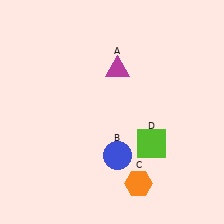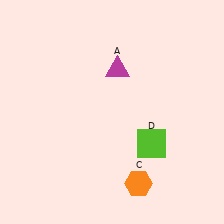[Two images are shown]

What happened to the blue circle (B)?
The blue circle (B) was removed in Image 2. It was in the bottom-right area of Image 1.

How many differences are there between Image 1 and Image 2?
There is 1 difference between the two images.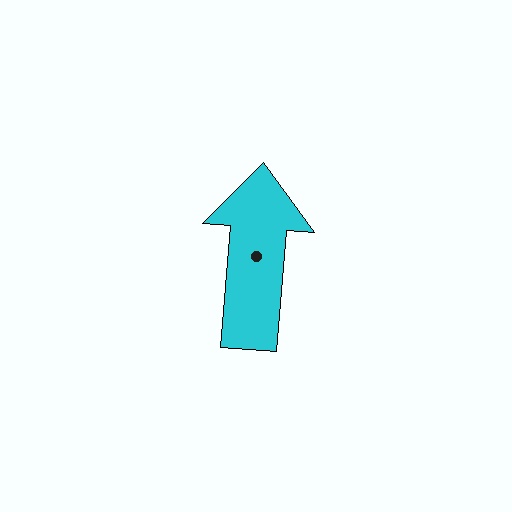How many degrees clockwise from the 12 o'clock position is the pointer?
Approximately 5 degrees.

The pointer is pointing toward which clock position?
Roughly 12 o'clock.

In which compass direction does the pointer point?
North.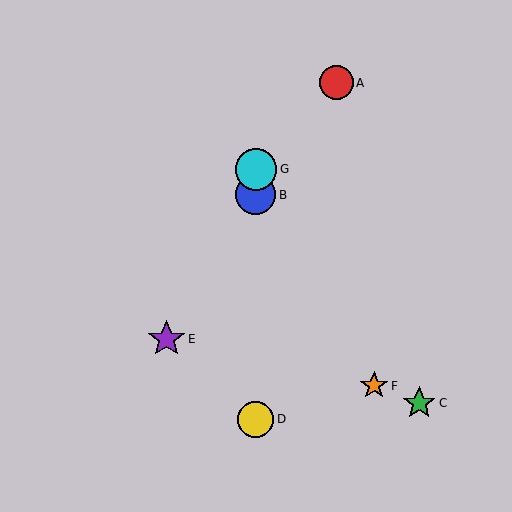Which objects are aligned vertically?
Objects B, D, G are aligned vertically.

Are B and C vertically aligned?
No, B is at x≈256 and C is at x≈419.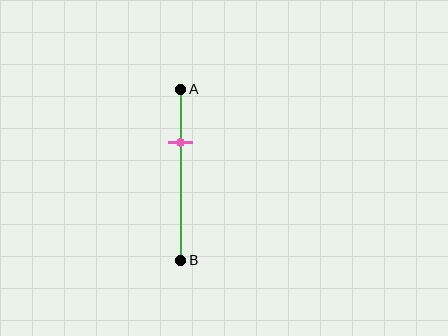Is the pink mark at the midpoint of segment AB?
No, the mark is at about 30% from A, not at the 50% midpoint.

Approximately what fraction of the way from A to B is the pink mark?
The pink mark is approximately 30% of the way from A to B.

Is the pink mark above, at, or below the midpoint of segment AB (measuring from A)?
The pink mark is above the midpoint of segment AB.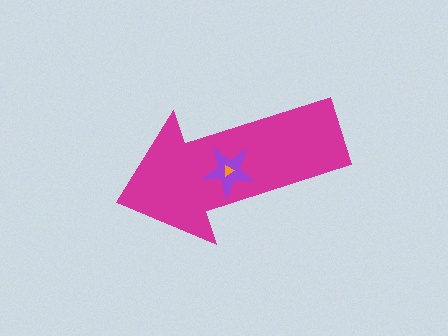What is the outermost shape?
The magenta arrow.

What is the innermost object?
The orange triangle.